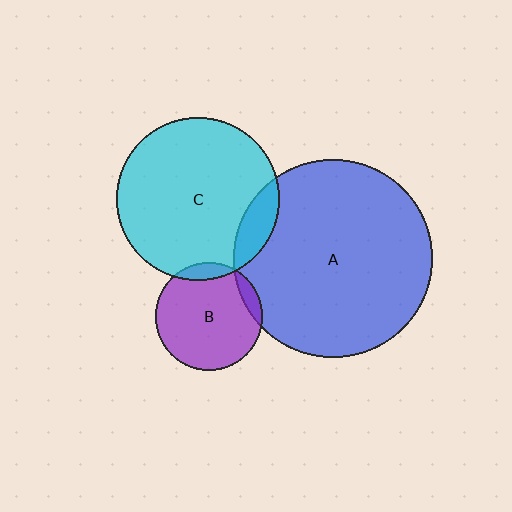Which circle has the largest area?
Circle A (blue).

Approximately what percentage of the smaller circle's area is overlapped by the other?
Approximately 10%.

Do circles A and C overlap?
Yes.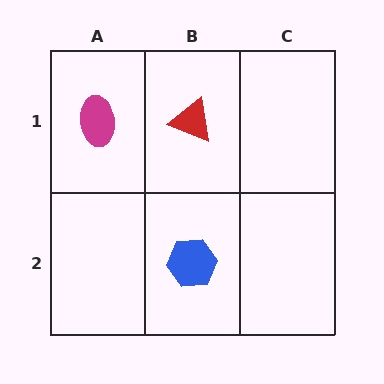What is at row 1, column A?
A magenta ellipse.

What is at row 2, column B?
A blue hexagon.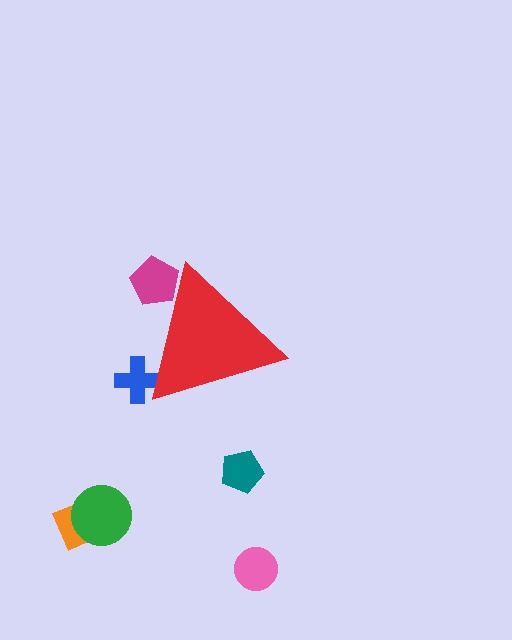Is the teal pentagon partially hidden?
No, the teal pentagon is fully visible.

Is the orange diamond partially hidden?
No, the orange diamond is fully visible.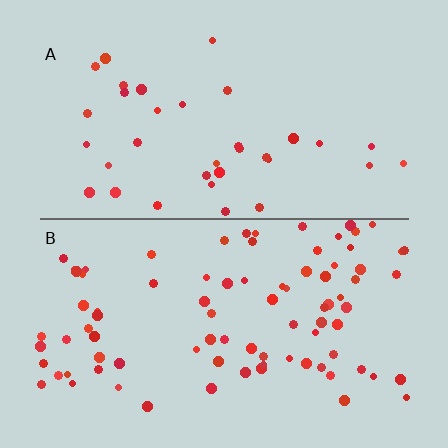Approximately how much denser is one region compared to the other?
Approximately 2.4× — region B over region A.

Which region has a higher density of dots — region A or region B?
B (the bottom).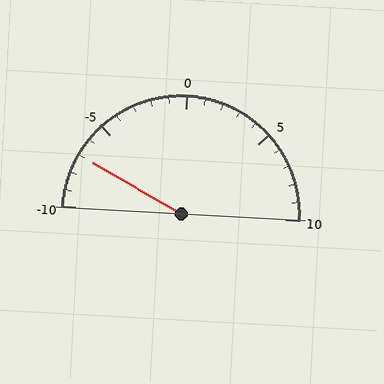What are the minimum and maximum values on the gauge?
The gauge ranges from -10 to 10.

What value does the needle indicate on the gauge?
The needle indicates approximately -7.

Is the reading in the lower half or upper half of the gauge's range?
The reading is in the lower half of the range (-10 to 10).